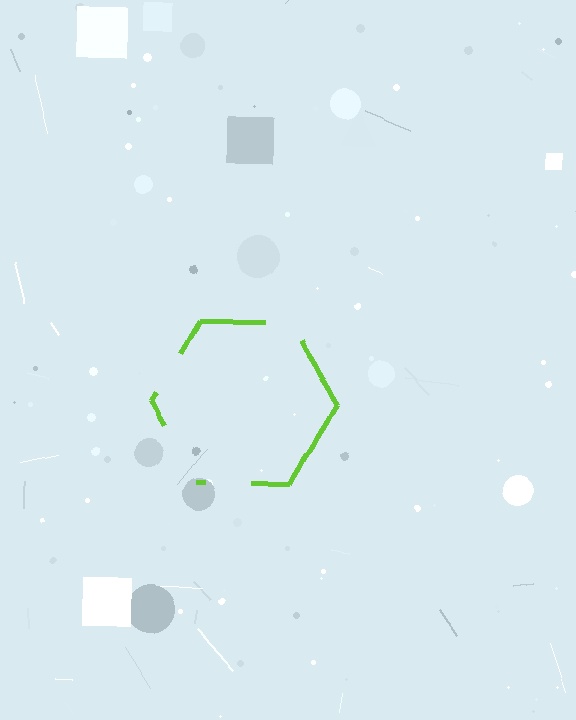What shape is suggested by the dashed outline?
The dashed outline suggests a hexagon.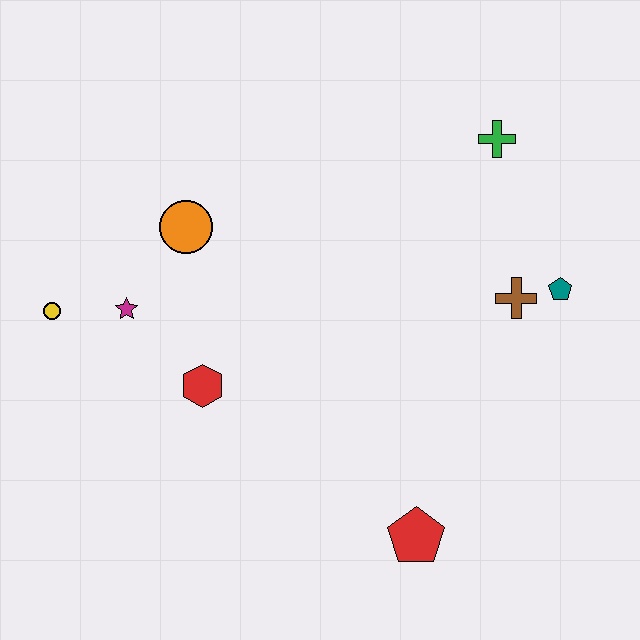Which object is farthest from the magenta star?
The teal pentagon is farthest from the magenta star.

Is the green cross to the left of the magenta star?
No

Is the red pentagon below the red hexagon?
Yes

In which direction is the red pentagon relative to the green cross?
The red pentagon is below the green cross.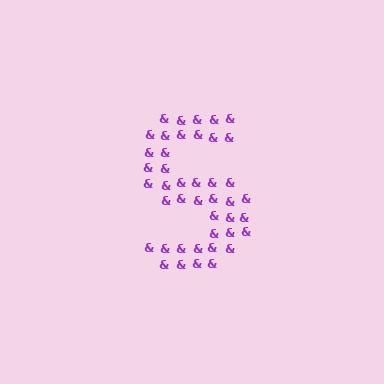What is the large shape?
The large shape is the letter S.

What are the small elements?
The small elements are ampersands.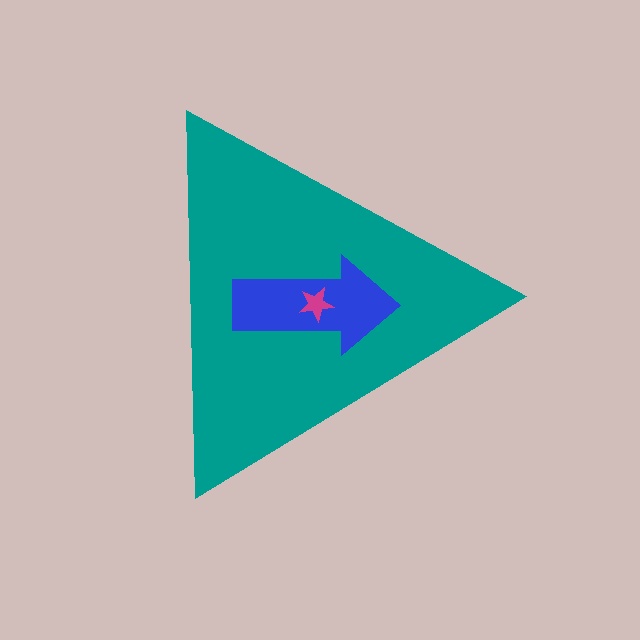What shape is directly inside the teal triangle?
The blue arrow.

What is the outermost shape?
The teal triangle.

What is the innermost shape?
The magenta star.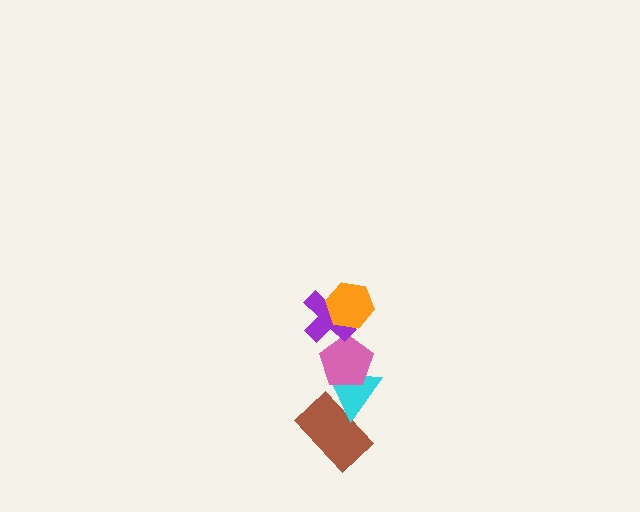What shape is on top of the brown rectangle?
The cyan triangle is on top of the brown rectangle.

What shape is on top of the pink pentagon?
The purple cross is on top of the pink pentagon.